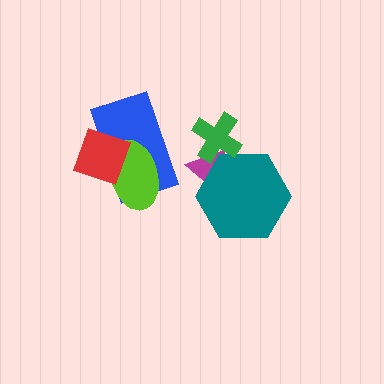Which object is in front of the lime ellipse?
The red diamond is in front of the lime ellipse.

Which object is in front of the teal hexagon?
The green cross is in front of the teal hexagon.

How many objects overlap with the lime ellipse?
2 objects overlap with the lime ellipse.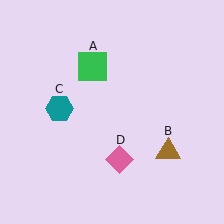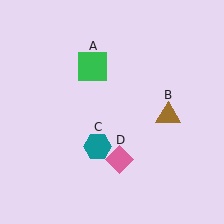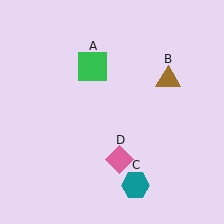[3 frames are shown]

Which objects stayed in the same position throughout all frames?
Green square (object A) and pink diamond (object D) remained stationary.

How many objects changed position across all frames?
2 objects changed position: brown triangle (object B), teal hexagon (object C).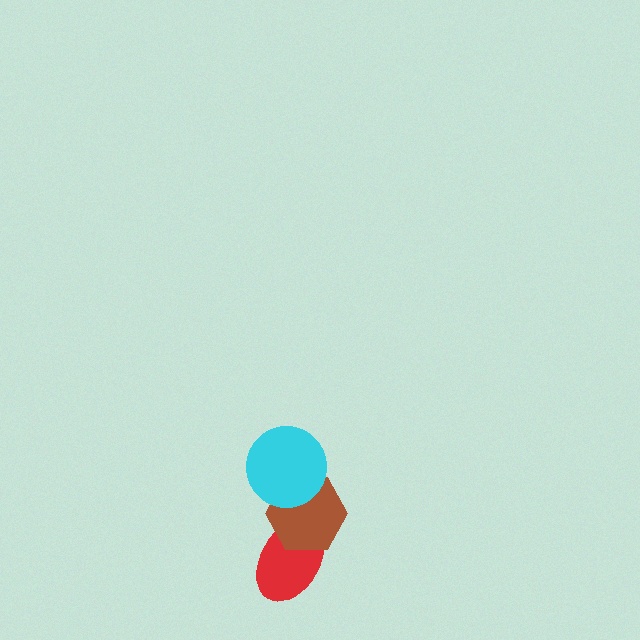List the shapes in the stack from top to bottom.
From top to bottom: the cyan circle, the brown hexagon, the red ellipse.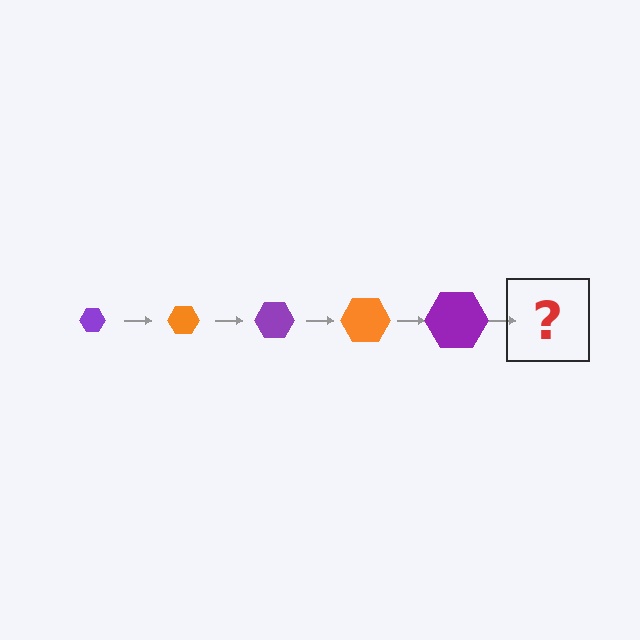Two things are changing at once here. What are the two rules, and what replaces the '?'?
The two rules are that the hexagon grows larger each step and the color cycles through purple and orange. The '?' should be an orange hexagon, larger than the previous one.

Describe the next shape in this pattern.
It should be an orange hexagon, larger than the previous one.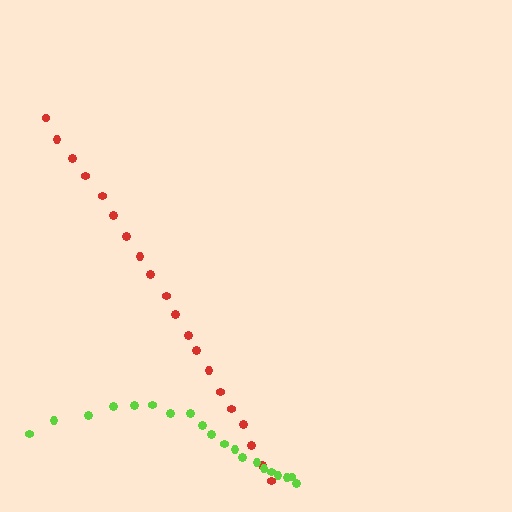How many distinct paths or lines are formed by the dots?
There are 2 distinct paths.